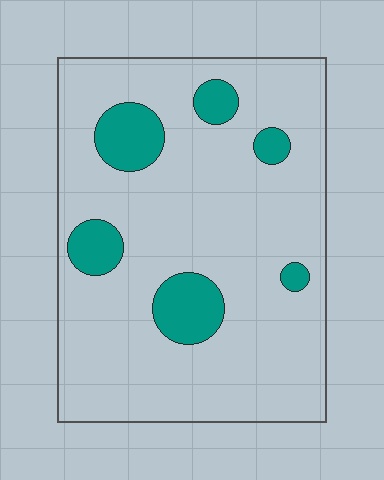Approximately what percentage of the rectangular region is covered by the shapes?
Approximately 15%.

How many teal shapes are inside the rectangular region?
6.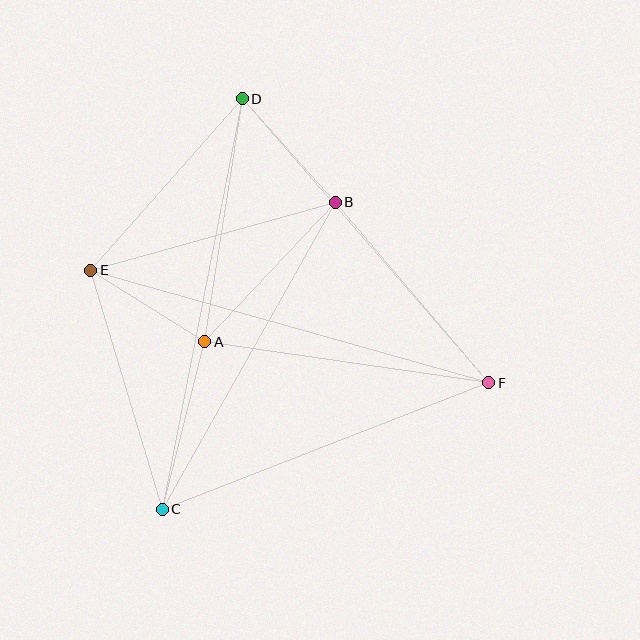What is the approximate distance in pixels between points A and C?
The distance between A and C is approximately 173 pixels.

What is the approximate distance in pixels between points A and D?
The distance between A and D is approximately 246 pixels.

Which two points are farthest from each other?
Points C and D are farthest from each other.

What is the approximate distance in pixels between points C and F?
The distance between C and F is approximately 350 pixels.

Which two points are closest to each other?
Points A and E are closest to each other.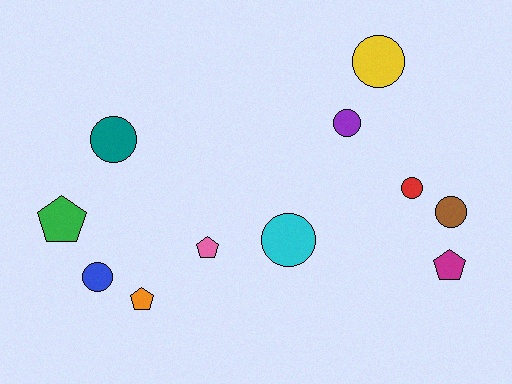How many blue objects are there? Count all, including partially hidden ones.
There is 1 blue object.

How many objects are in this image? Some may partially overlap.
There are 11 objects.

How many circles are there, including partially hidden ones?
There are 7 circles.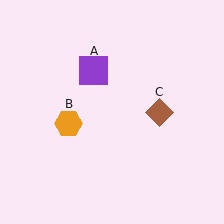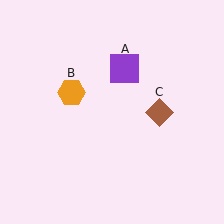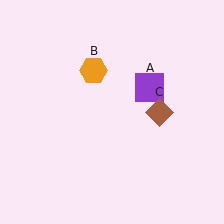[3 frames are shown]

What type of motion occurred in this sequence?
The purple square (object A), orange hexagon (object B) rotated clockwise around the center of the scene.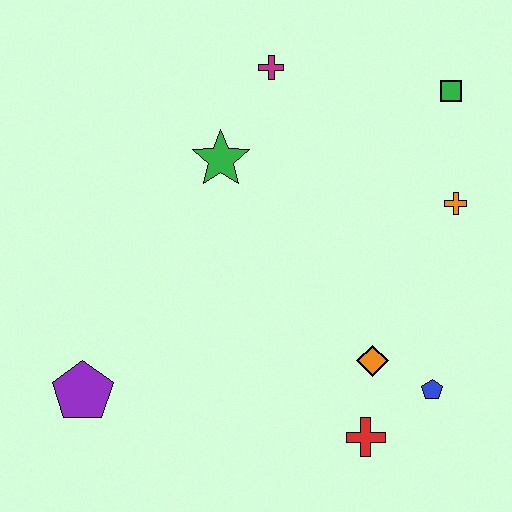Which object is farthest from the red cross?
The magenta cross is farthest from the red cross.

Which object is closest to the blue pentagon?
The orange diamond is closest to the blue pentagon.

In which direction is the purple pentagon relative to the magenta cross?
The purple pentagon is below the magenta cross.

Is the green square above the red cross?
Yes